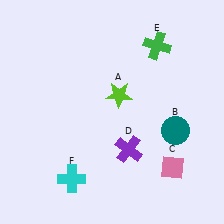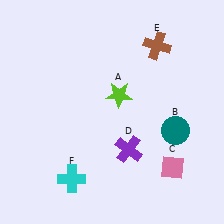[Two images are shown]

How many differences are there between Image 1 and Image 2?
There is 1 difference between the two images.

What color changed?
The cross (E) changed from green in Image 1 to brown in Image 2.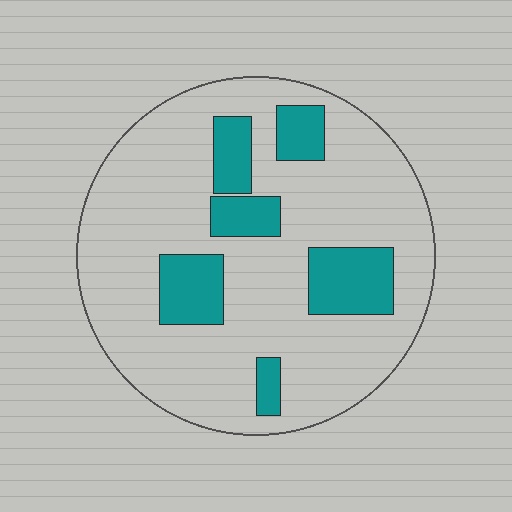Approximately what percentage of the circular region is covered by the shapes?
Approximately 20%.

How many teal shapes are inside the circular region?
6.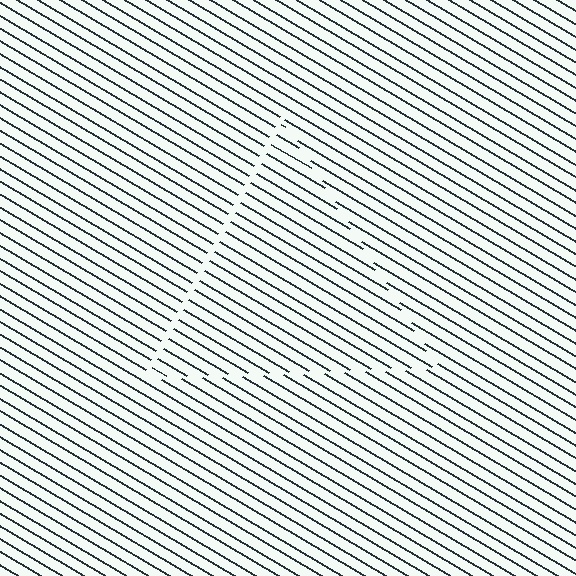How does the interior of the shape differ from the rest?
The interior of the shape contains the same grating, shifted by half a period — the contour is defined by the phase discontinuity where line-ends from the inner and outer gratings abut.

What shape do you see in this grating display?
An illusory triangle. The interior of the shape contains the same grating, shifted by half a period — the contour is defined by the phase discontinuity where line-ends from the inner and outer gratings abut.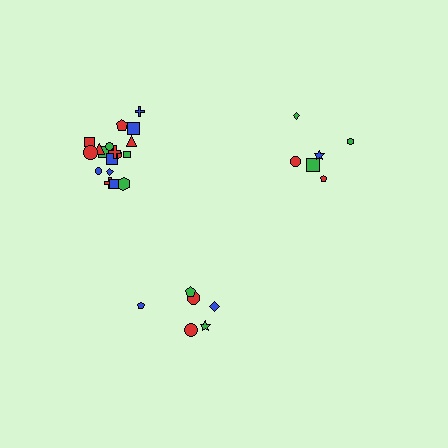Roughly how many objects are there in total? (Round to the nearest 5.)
Roughly 30 objects in total.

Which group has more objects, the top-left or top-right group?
The top-left group.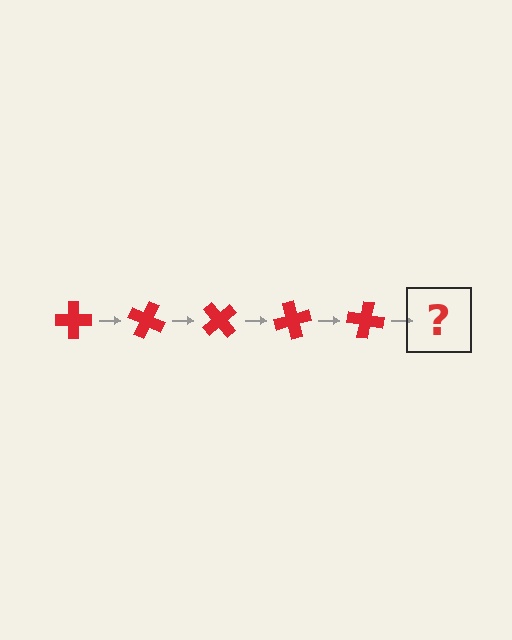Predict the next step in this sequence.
The next step is a red cross rotated 125 degrees.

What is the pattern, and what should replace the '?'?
The pattern is that the cross rotates 25 degrees each step. The '?' should be a red cross rotated 125 degrees.